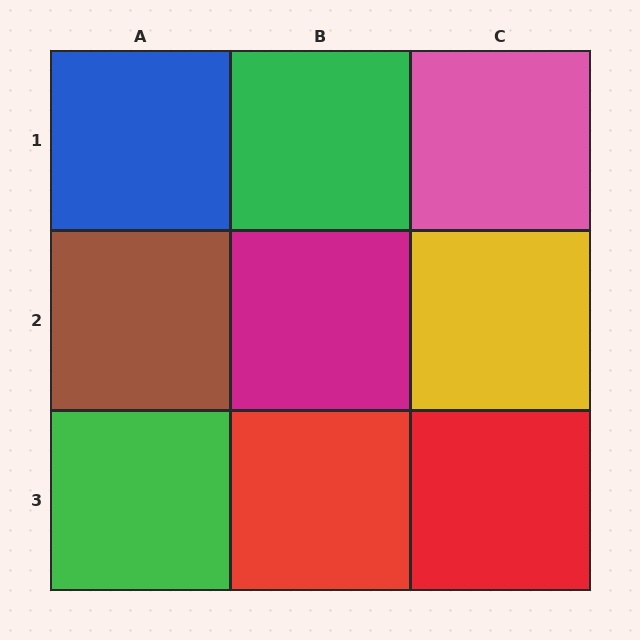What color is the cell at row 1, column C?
Pink.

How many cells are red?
2 cells are red.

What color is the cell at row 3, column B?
Red.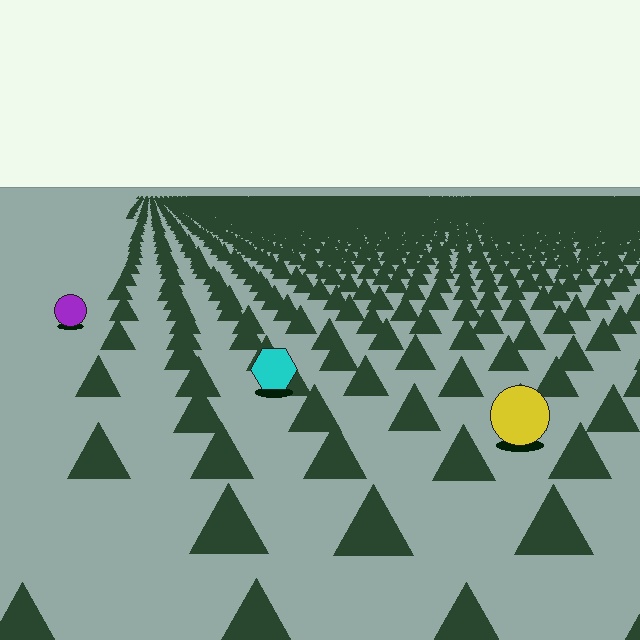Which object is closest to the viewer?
The yellow circle is closest. The texture marks near it are larger and more spread out.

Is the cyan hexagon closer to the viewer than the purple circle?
Yes. The cyan hexagon is closer — you can tell from the texture gradient: the ground texture is coarser near it.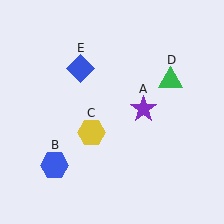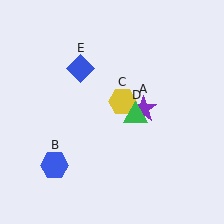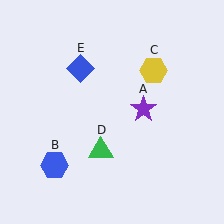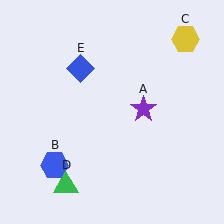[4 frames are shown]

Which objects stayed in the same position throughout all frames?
Purple star (object A) and blue hexagon (object B) and blue diamond (object E) remained stationary.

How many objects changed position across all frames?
2 objects changed position: yellow hexagon (object C), green triangle (object D).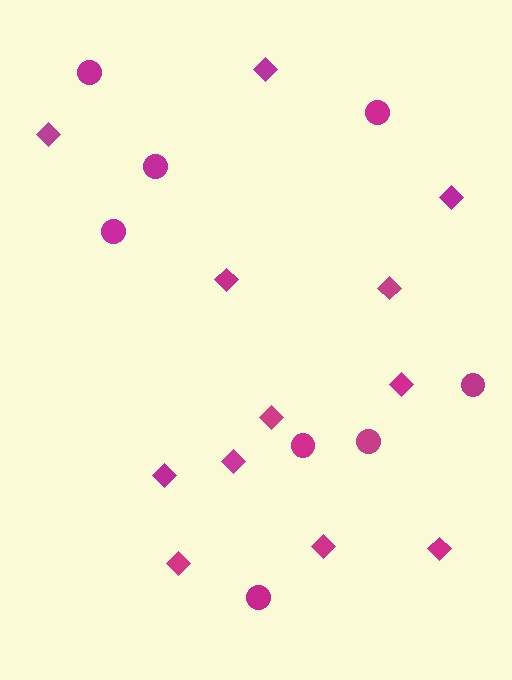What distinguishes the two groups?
There are 2 groups: one group of circles (8) and one group of diamonds (12).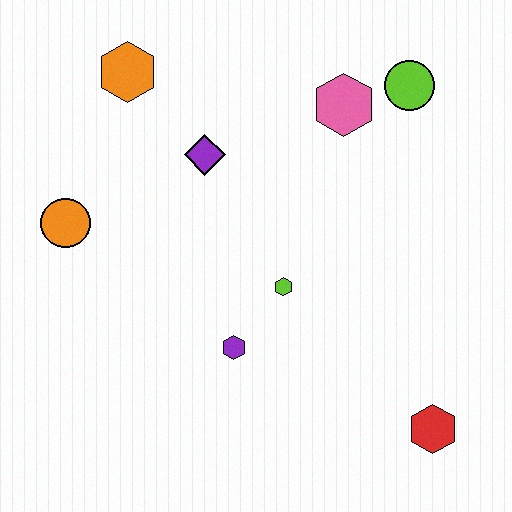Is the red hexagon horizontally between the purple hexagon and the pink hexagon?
No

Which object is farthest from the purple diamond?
The red hexagon is farthest from the purple diamond.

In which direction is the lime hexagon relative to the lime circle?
The lime hexagon is below the lime circle.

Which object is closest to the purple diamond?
The orange hexagon is closest to the purple diamond.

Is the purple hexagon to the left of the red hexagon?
Yes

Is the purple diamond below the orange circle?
No